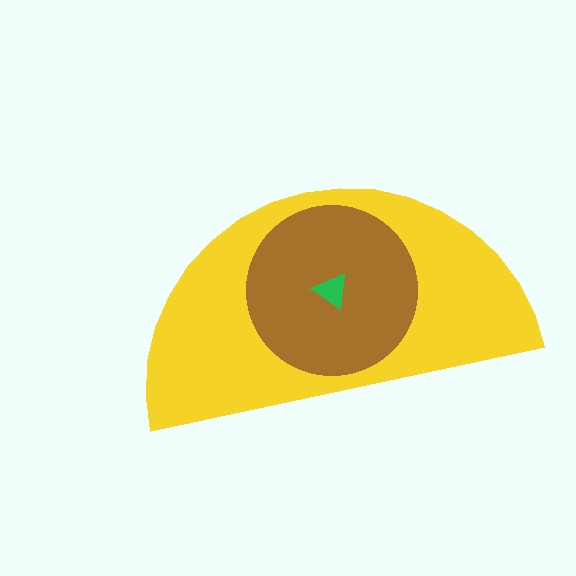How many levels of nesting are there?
3.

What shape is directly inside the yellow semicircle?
The brown circle.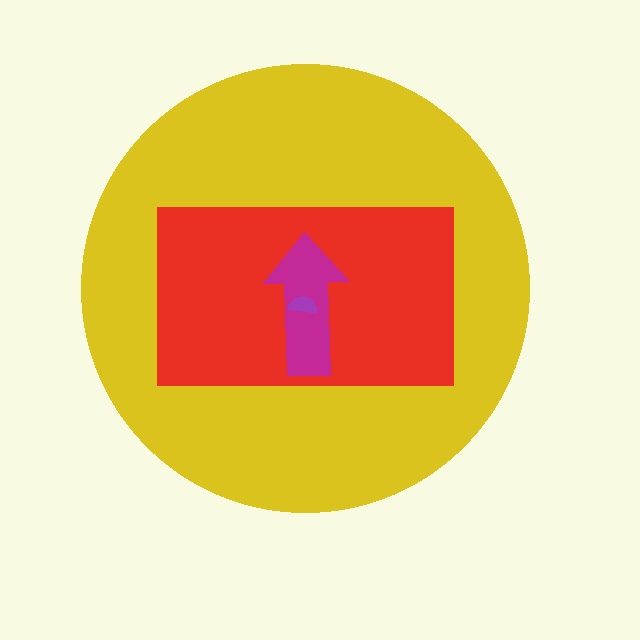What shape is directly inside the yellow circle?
The red rectangle.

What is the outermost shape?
The yellow circle.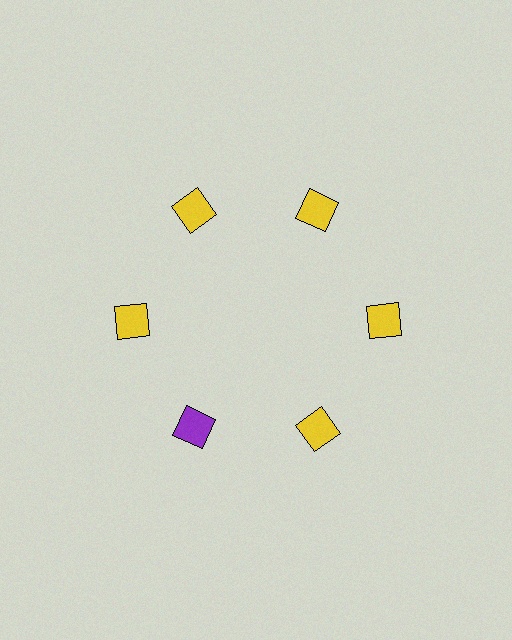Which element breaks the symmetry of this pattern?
The purple diamond at roughly the 7 o'clock position breaks the symmetry. All other shapes are yellow diamonds.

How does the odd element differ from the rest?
It has a different color: purple instead of yellow.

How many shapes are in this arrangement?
There are 6 shapes arranged in a ring pattern.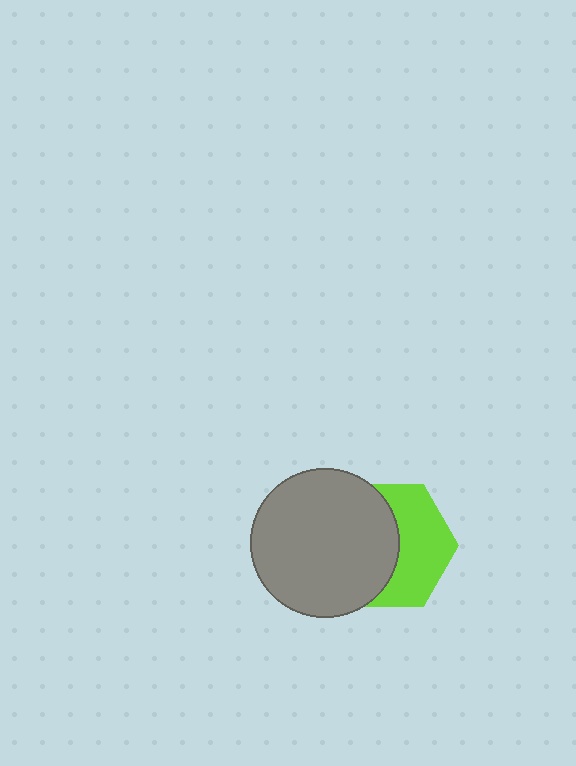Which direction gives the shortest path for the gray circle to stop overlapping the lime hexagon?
Moving left gives the shortest separation.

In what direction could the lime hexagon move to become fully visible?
The lime hexagon could move right. That would shift it out from behind the gray circle entirely.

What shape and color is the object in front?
The object in front is a gray circle.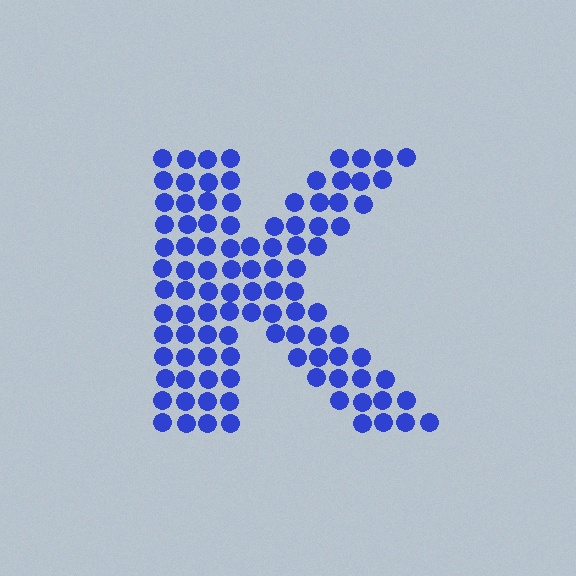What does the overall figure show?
The overall figure shows the letter K.